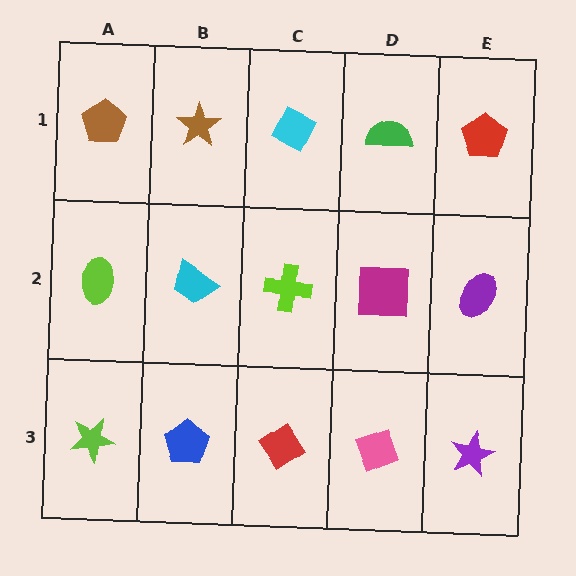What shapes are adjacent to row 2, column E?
A red pentagon (row 1, column E), a purple star (row 3, column E), a magenta square (row 2, column D).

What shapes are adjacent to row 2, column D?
A green semicircle (row 1, column D), a pink diamond (row 3, column D), a lime cross (row 2, column C), a purple ellipse (row 2, column E).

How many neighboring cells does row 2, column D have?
4.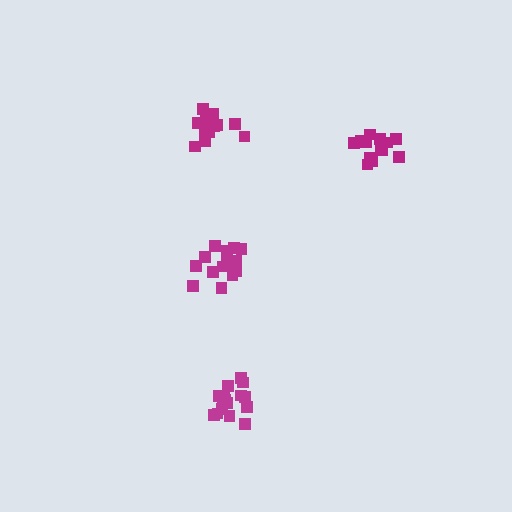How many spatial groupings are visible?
There are 4 spatial groupings.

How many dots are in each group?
Group 1: 17 dots, Group 2: 17 dots, Group 3: 14 dots, Group 4: 15 dots (63 total).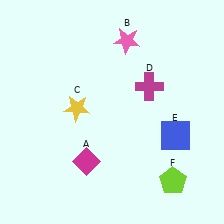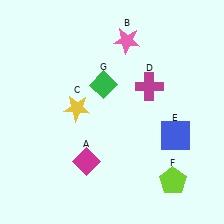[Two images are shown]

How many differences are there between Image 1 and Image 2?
There is 1 difference between the two images.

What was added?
A green diamond (G) was added in Image 2.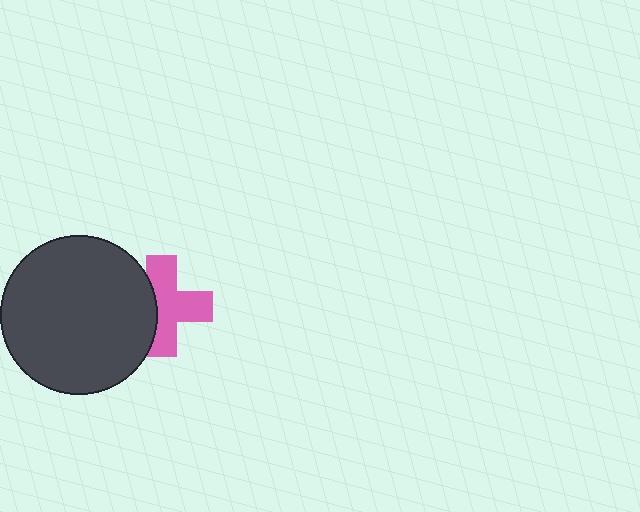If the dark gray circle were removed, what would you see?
You would see the complete pink cross.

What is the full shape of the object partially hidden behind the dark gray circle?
The partially hidden object is a pink cross.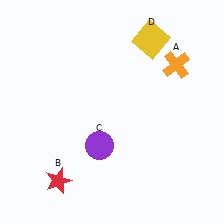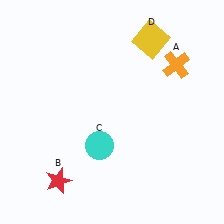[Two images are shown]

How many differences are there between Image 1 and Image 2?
There is 1 difference between the two images.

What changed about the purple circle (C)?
In Image 1, C is purple. In Image 2, it changed to cyan.